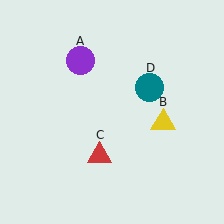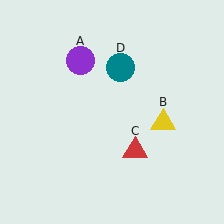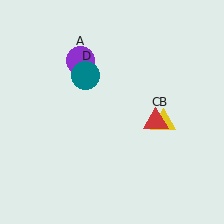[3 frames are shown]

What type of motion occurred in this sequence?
The red triangle (object C), teal circle (object D) rotated counterclockwise around the center of the scene.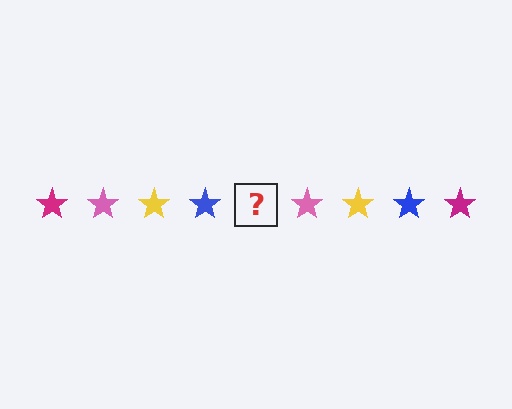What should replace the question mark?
The question mark should be replaced with a magenta star.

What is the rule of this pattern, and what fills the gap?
The rule is that the pattern cycles through magenta, pink, yellow, blue stars. The gap should be filled with a magenta star.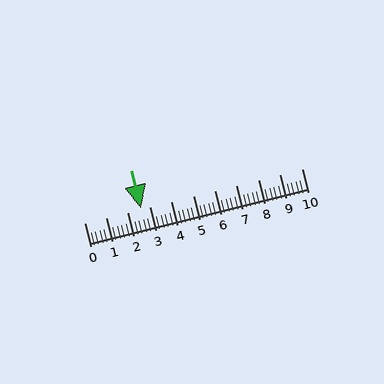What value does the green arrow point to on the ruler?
The green arrow points to approximately 2.6.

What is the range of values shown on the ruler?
The ruler shows values from 0 to 10.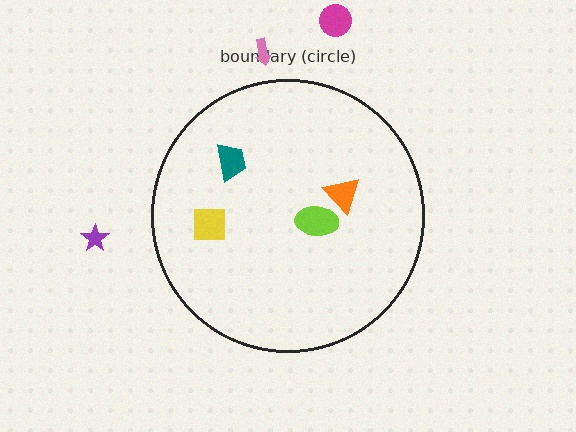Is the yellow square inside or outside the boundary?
Inside.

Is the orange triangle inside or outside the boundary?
Inside.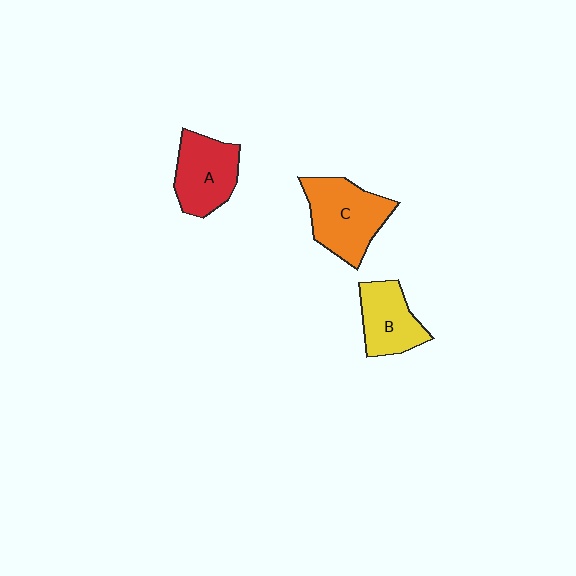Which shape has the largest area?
Shape C (orange).